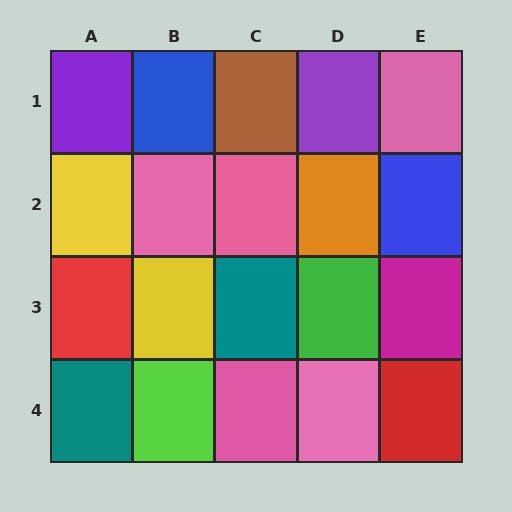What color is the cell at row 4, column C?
Pink.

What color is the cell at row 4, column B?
Lime.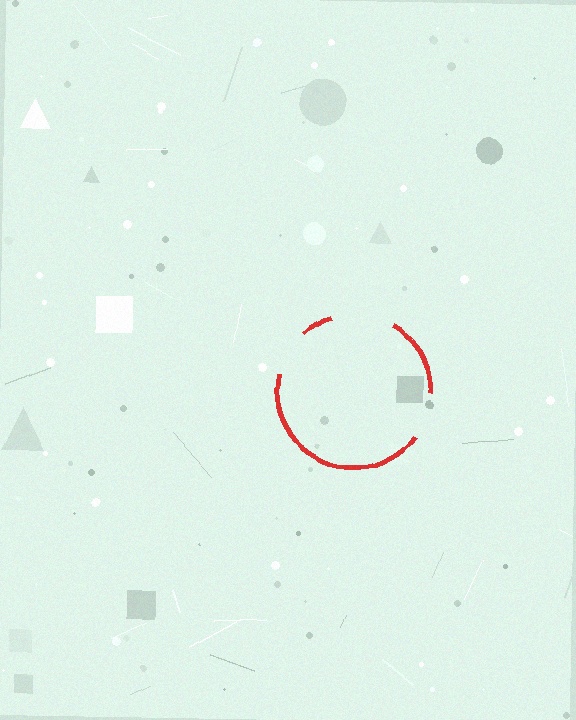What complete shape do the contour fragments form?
The contour fragments form a circle.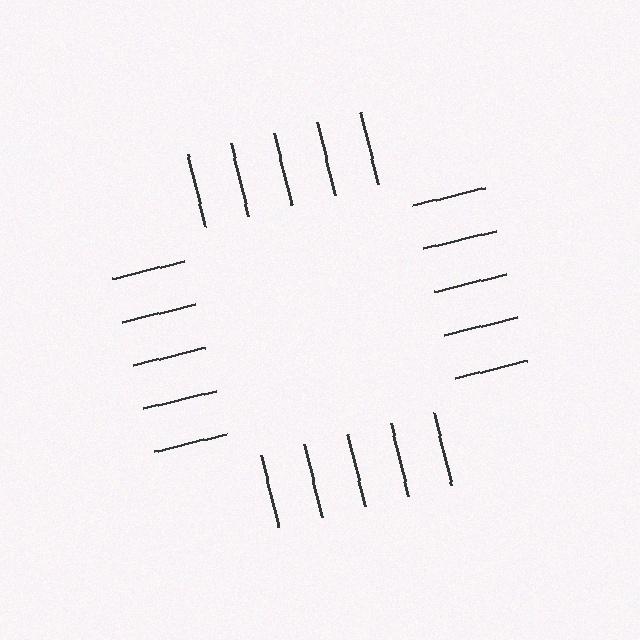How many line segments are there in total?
20 — 5 along each of the 4 edges.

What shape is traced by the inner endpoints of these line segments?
An illusory square — the line segments terminate on its edges but no continuous stroke is drawn.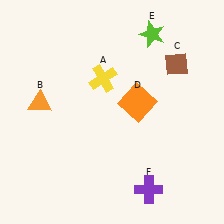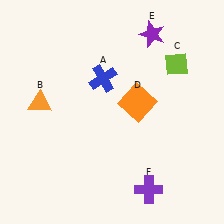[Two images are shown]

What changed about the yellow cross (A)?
In Image 1, A is yellow. In Image 2, it changed to blue.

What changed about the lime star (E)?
In Image 1, E is lime. In Image 2, it changed to purple.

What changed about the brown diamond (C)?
In Image 1, C is brown. In Image 2, it changed to lime.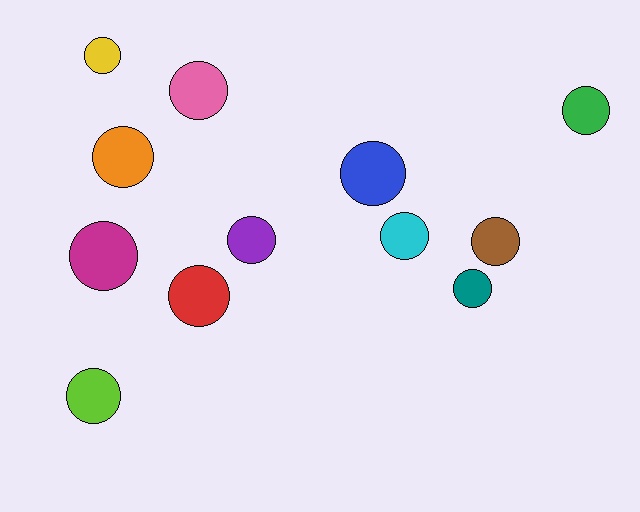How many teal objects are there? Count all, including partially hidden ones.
There is 1 teal object.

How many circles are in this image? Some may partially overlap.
There are 12 circles.